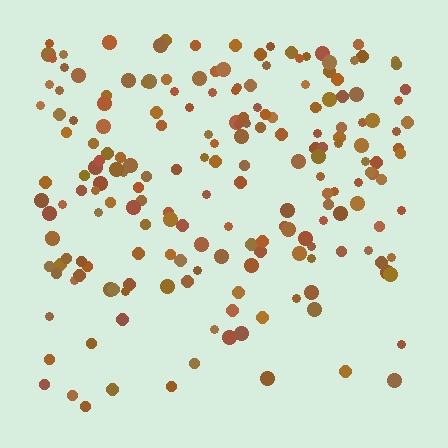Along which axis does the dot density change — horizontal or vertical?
Vertical.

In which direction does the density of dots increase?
From bottom to top, with the top side densest.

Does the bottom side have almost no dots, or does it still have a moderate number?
Still a moderate number, just noticeably fewer than the top.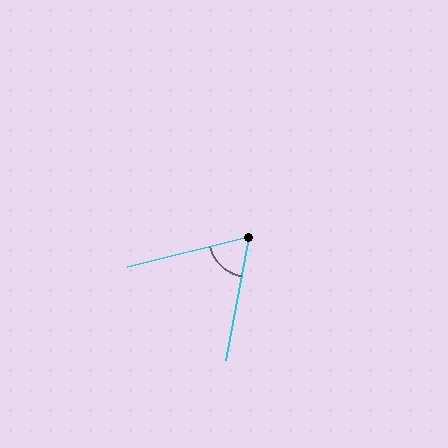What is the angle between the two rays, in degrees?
Approximately 65 degrees.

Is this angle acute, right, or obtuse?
It is acute.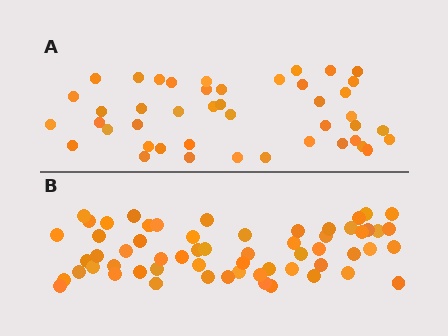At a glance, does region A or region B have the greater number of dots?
Region B (the bottom region) has more dots.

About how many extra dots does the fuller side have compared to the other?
Region B has approximately 15 more dots than region A.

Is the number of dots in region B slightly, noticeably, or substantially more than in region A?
Region B has noticeably more, but not dramatically so. The ratio is roughly 1.4 to 1.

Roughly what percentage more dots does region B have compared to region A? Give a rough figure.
About 35% more.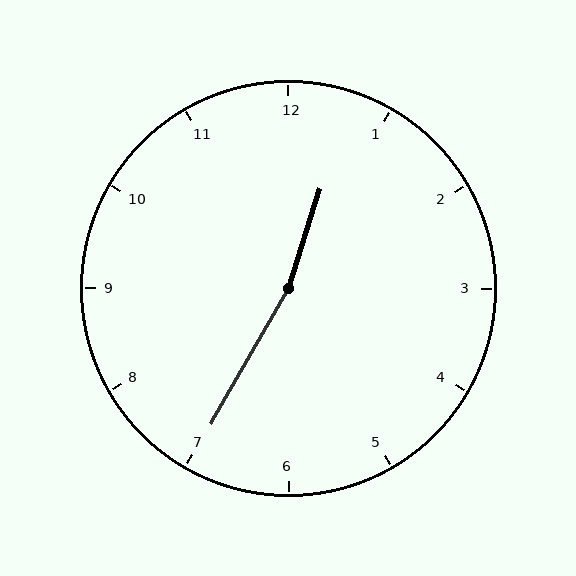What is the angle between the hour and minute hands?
Approximately 168 degrees.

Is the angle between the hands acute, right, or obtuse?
It is obtuse.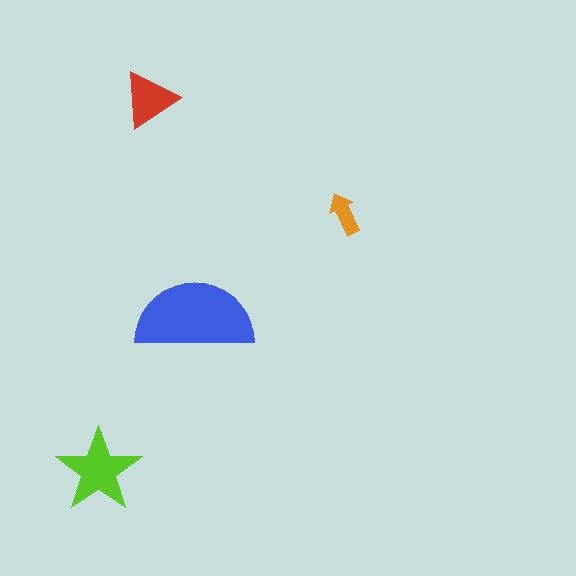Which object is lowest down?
The lime star is bottommost.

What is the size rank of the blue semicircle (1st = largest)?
1st.